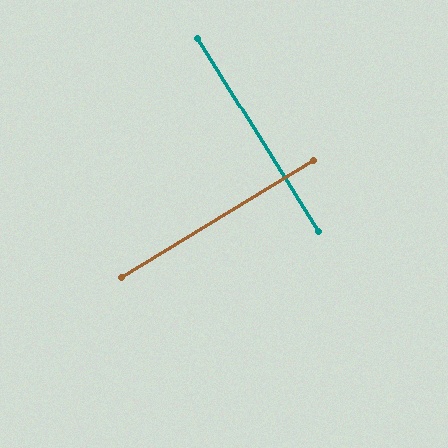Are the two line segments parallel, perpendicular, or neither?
Perpendicular — they meet at approximately 90°.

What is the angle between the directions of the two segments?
Approximately 90 degrees.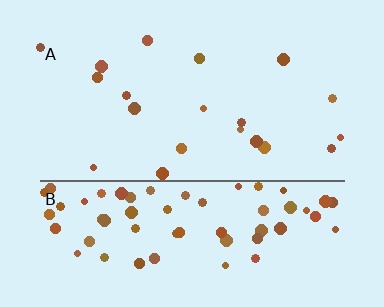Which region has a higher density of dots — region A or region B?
B (the bottom).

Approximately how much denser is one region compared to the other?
Approximately 3.6× — region B over region A.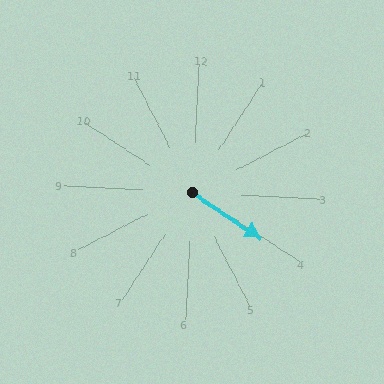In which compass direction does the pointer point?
Southeast.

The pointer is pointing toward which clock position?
Roughly 4 o'clock.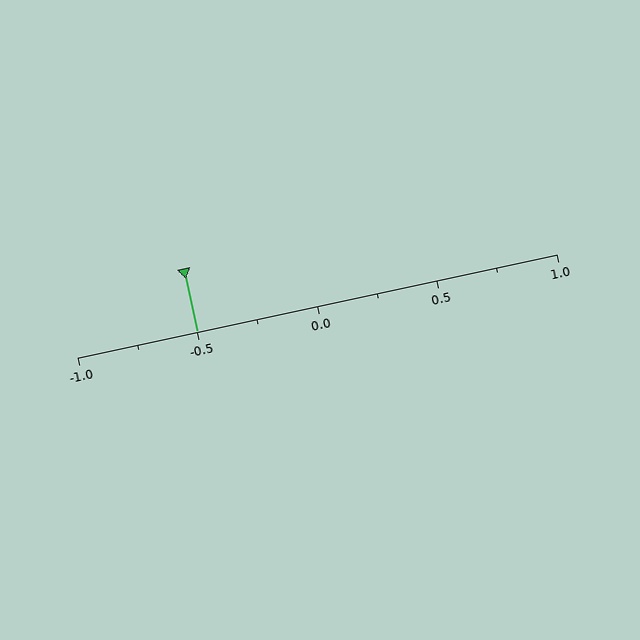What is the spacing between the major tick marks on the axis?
The major ticks are spaced 0.5 apart.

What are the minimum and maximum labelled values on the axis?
The axis runs from -1.0 to 1.0.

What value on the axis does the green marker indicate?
The marker indicates approximately -0.5.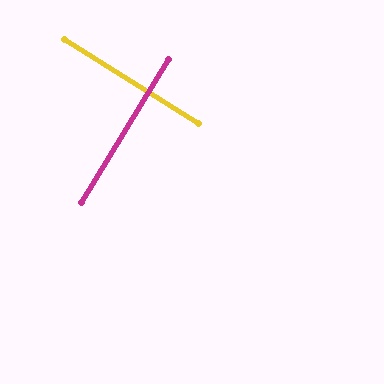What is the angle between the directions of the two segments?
Approximately 89 degrees.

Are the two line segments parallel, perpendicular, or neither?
Perpendicular — they meet at approximately 89°.